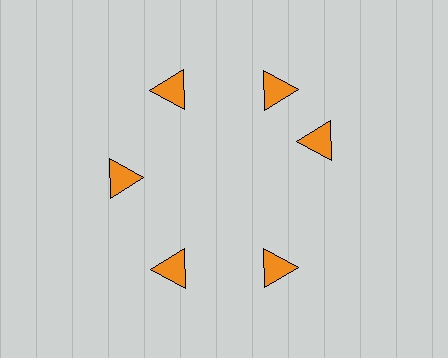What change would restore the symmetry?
The symmetry would be restored by rotating it back into even spacing with its neighbors so that all 6 triangles sit at equal angles and equal distance from the center.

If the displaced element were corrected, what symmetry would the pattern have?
It would have 6-fold rotational symmetry — the pattern would map onto itself every 60 degrees.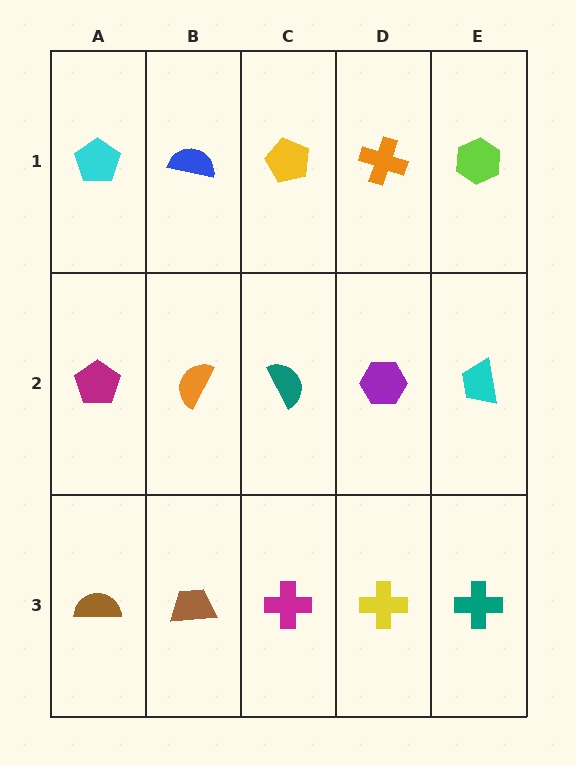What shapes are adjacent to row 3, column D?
A purple hexagon (row 2, column D), a magenta cross (row 3, column C), a teal cross (row 3, column E).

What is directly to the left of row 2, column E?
A purple hexagon.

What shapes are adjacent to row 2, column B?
A blue semicircle (row 1, column B), a brown trapezoid (row 3, column B), a magenta pentagon (row 2, column A), a teal semicircle (row 2, column C).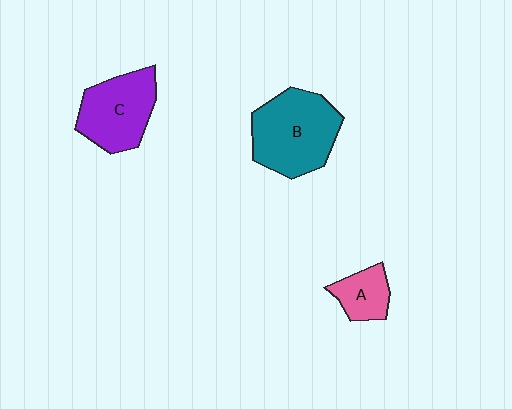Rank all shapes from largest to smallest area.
From largest to smallest: B (teal), C (purple), A (pink).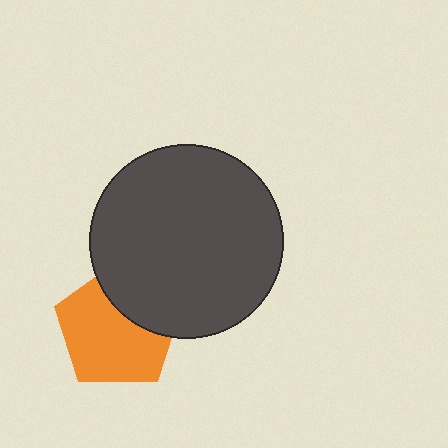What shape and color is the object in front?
The object in front is a dark gray circle.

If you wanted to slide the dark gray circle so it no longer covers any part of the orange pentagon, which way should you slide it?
Slide it toward the upper-right — that is the most direct way to separate the two shapes.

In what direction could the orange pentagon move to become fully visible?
The orange pentagon could move toward the lower-left. That would shift it out from behind the dark gray circle entirely.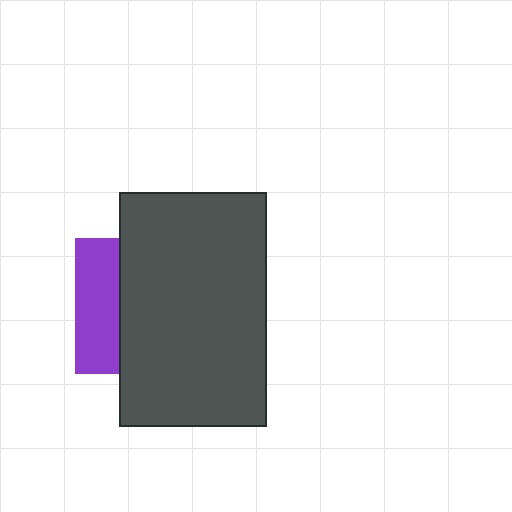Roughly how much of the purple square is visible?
A small part of it is visible (roughly 33%).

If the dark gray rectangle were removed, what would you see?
You would see the complete purple square.